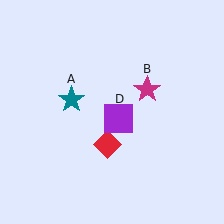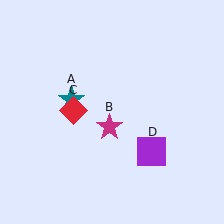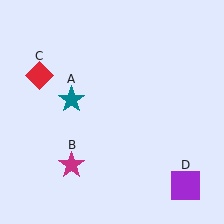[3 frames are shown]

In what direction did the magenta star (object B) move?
The magenta star (object B) moved down and to the left.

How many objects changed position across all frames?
3 objects changed position: magenta star (object B), red diamond (object C), purple square (object D).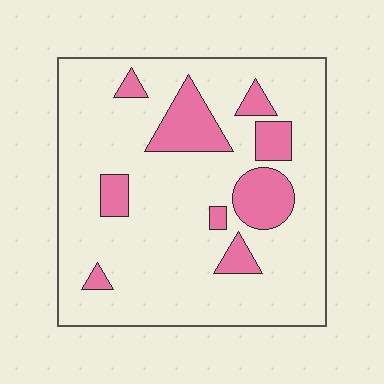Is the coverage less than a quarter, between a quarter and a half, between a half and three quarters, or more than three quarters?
Less than a quarter.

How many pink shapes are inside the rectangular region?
9.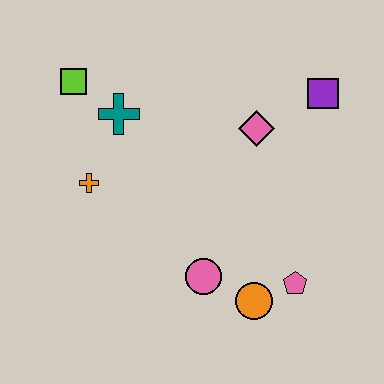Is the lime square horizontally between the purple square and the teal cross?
No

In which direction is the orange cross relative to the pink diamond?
The orange cross is to the left of the pink diamond.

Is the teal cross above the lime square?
No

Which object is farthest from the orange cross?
The purple square is farthest from the orange cross.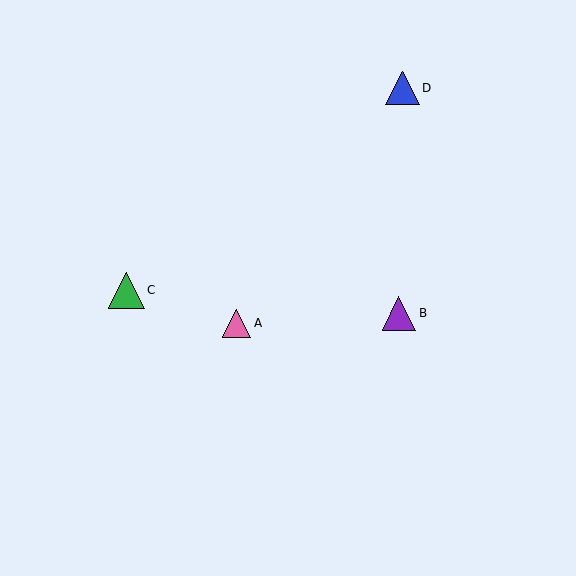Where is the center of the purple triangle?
The center of the purple triangle is at (399, 313).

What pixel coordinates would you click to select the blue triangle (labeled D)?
Click at (402, 88) to select the blue triangle D.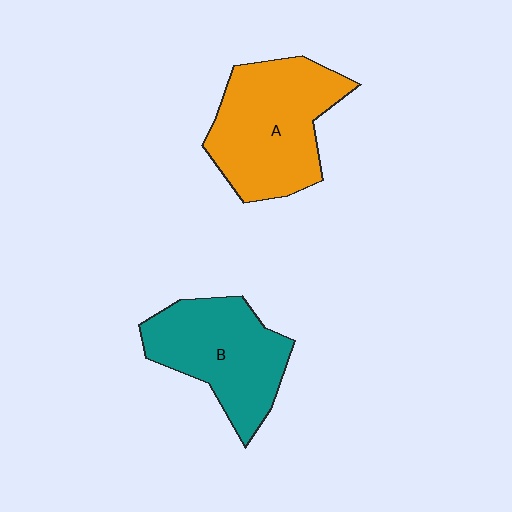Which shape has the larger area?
Shape A (orange).